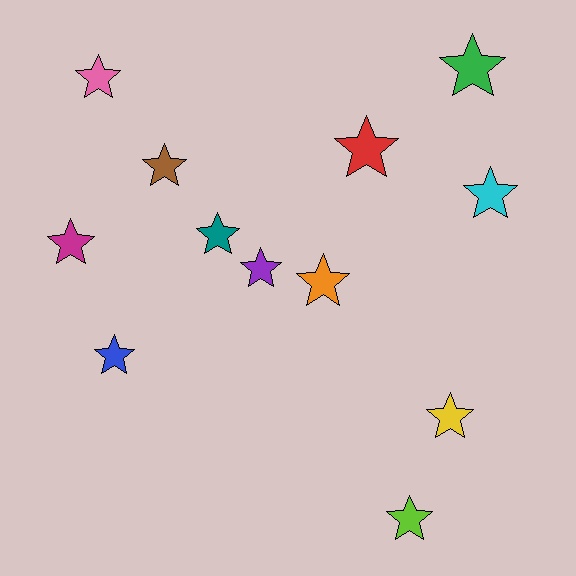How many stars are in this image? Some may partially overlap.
There are 12 stars.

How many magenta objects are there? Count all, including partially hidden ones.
There is 1 magenta object.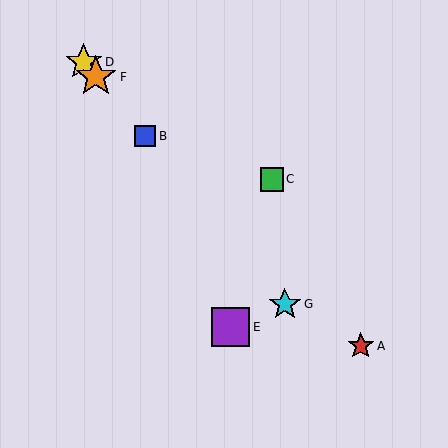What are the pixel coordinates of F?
Object F is at (96, 77).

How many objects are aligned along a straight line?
4 objects (B, D, F, G) are aligned along a straight line.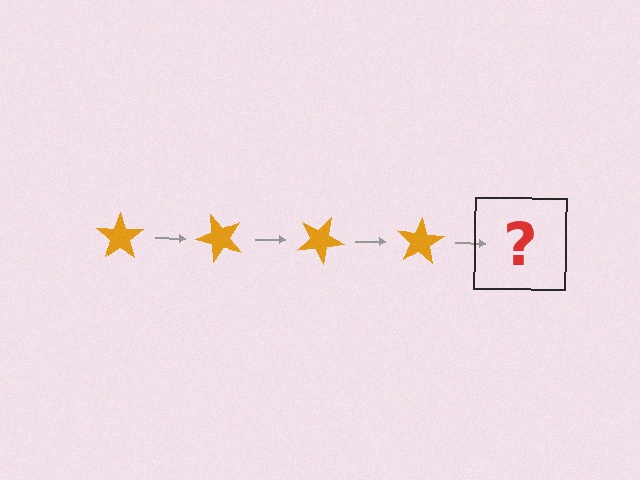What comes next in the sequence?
The next element should be an orange star rotated 200 degrees.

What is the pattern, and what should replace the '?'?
The pattern is that the star rotates 50 degrees each step. The '?' should be an orange star rotated 200 degrees.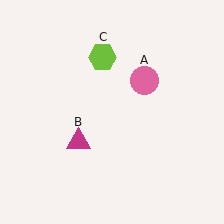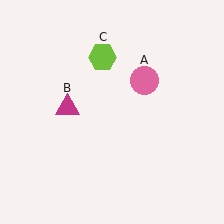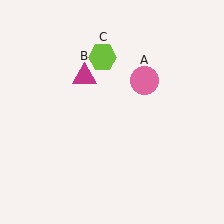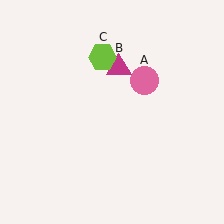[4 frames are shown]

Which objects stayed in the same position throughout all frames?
Pink circle (object A) and lime hexagon (object C) remained stationary.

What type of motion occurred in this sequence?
The magenta triangle (object B) rotated clockwise around the center of the scene.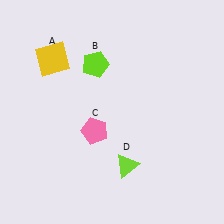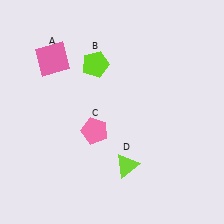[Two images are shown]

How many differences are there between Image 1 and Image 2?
There is 1 difference between the two images.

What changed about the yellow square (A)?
In Image 1, A is yellow. In Image 2, it changed to pink.